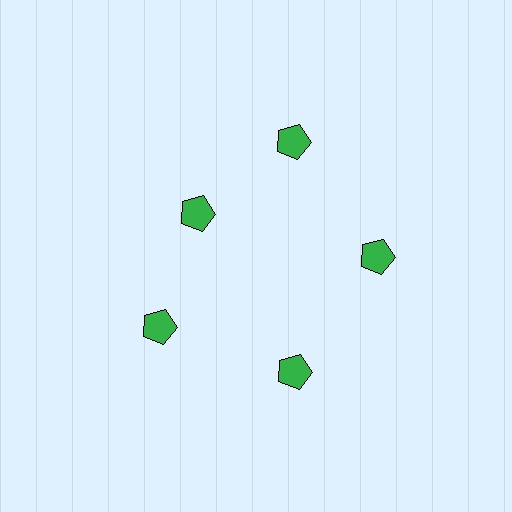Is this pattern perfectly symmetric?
No. The 5 green pentagons are arranged in a ring, but one element near the 10 o'clock position is pulled inward toward the center, breaking the 5-fold rotational symmetry.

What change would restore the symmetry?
The symmetry would be restored by moving it outward, back onto the ring so that all 5 pentagons sit at equal angles and equal distance from the center.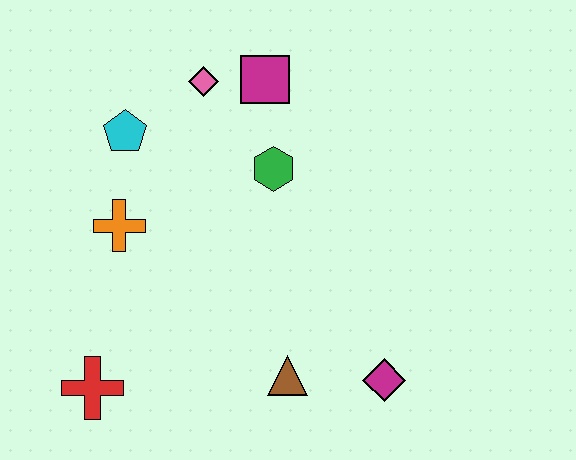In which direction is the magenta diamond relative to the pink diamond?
The magenta diamond is below the pink diamond.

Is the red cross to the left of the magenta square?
Yes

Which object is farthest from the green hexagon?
The red cross is farthest from the green hexagon.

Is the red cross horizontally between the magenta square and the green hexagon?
No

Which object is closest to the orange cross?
The cyan pentagon is closest to the orange cross.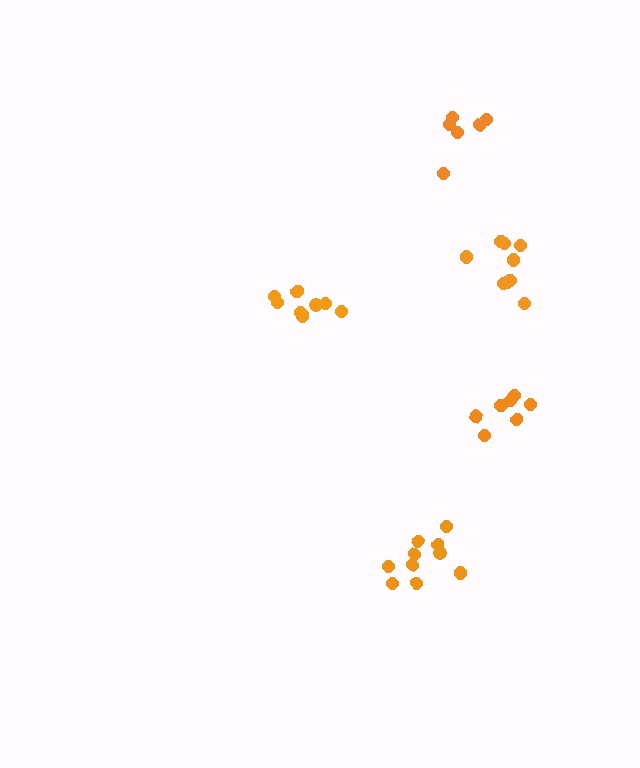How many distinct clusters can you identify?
There are 5 distinct clusters.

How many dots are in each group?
Group 1: 9 dots, Group 2: 6 dots, Group 3: 8 dots, Group 4: 10 dots, Group 5: 9 dots (42 total).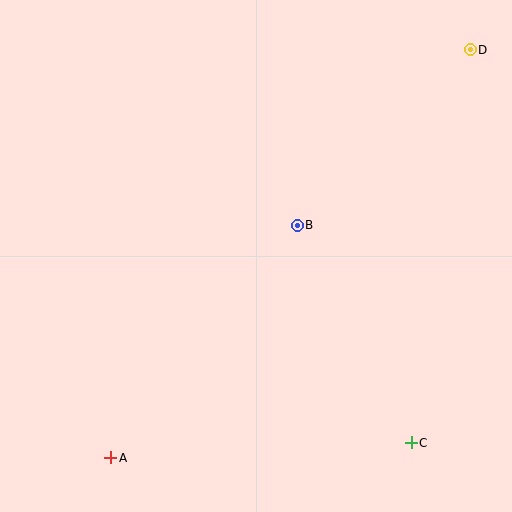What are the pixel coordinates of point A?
Point A is at (111, 458).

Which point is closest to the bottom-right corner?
Point C is closest to the bottom-right corner.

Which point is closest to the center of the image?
Point B at (297, 225) is closest to the center.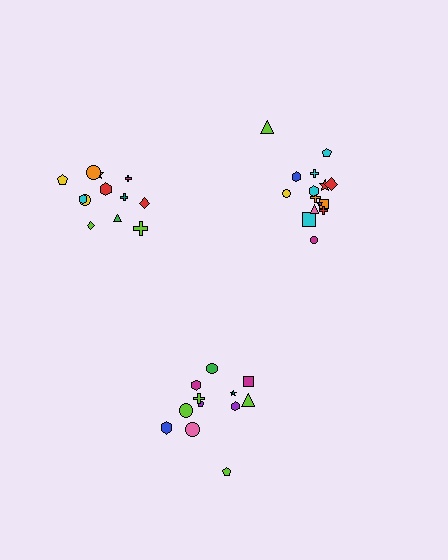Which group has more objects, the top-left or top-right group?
The top-right group.